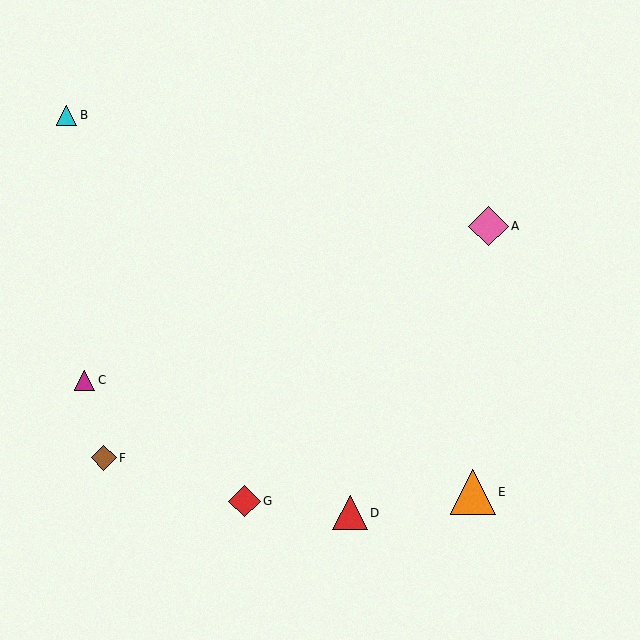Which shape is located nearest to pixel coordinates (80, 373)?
The magenta triangle (labeled C) at (85, 380) is nearest to that location.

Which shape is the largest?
The orange triangle (labeled E) is the largest.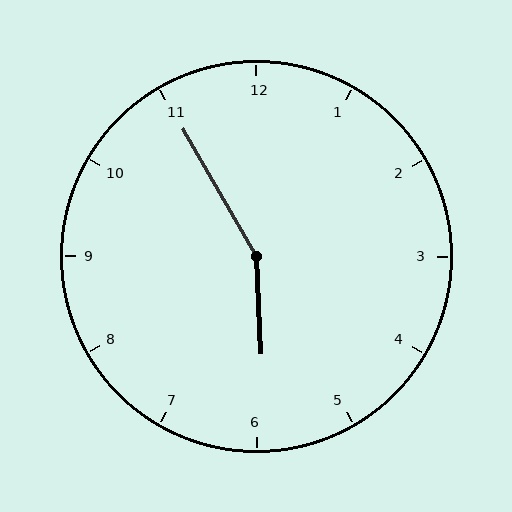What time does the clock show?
5:55.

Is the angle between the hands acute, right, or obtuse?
It is obtuse.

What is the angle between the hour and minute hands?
Approximately 152 degrees.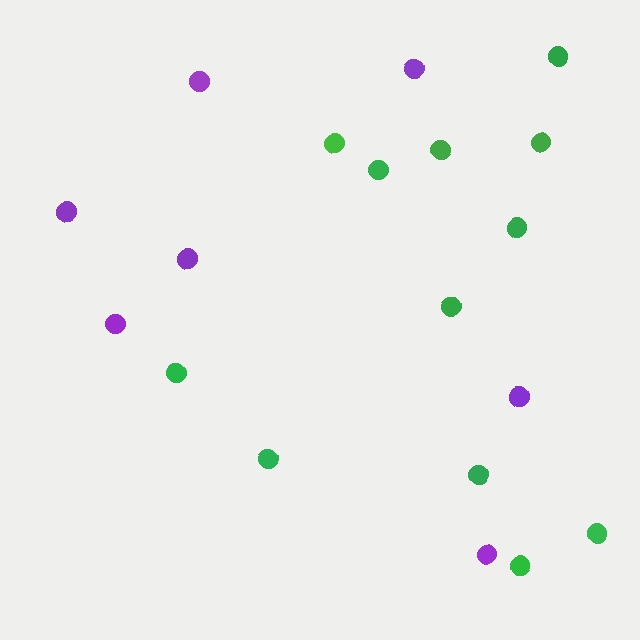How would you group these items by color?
There are 2 groups: one group of purple circles (7) and one group of green circles (12).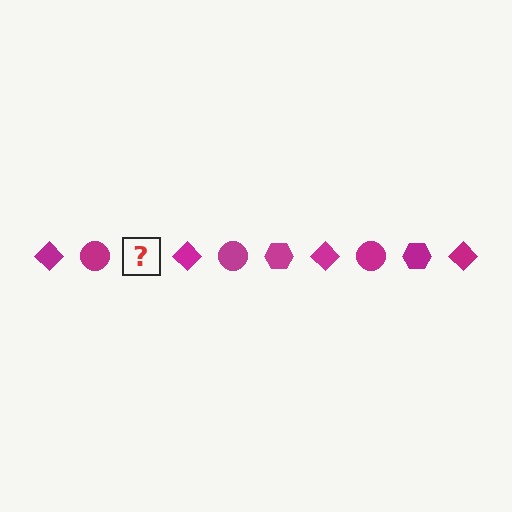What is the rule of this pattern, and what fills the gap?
The rule is that the pattern cycles through diamond, circle, hexagon shapes in magenta. The gap should be filled with a magenta hexagon.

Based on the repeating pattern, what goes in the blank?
The blank should be a magenta hexagon.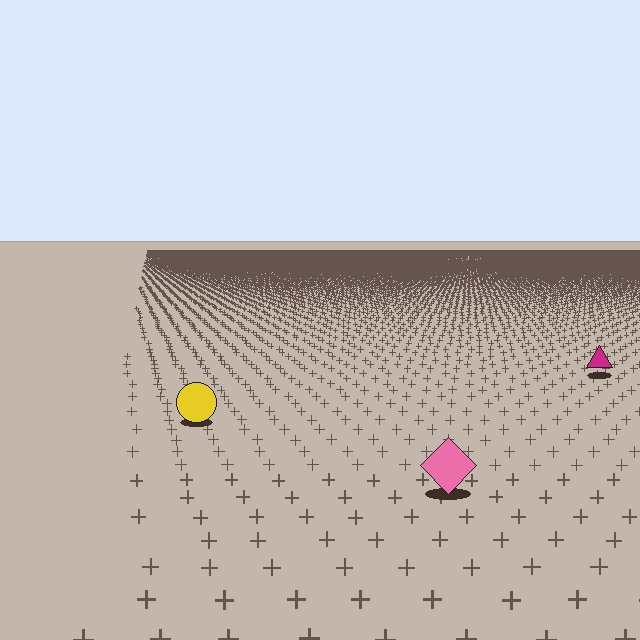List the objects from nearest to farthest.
From nearest to farthest: the pink diamond, the yellow circle, the magenta triangle.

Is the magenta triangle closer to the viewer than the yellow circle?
No. The yellow circle is closer — you can tell from the texture gradient: the ground texture is coarser near it.